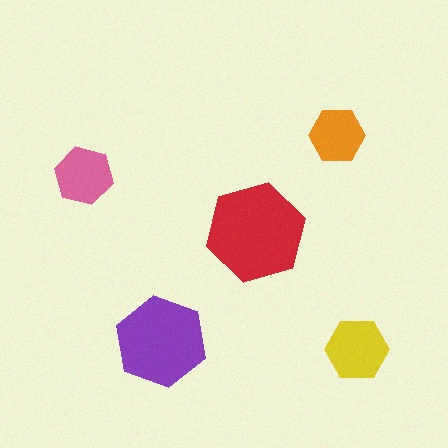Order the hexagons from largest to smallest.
the red one, the purple one, the yellow one, the pink one, the orange one.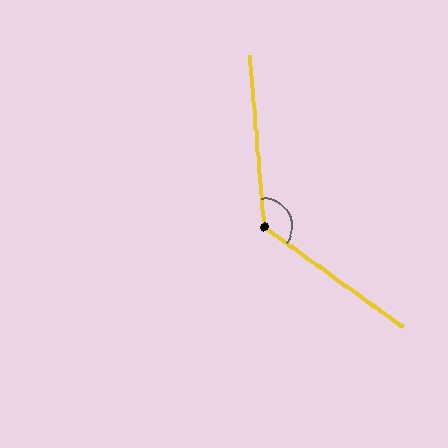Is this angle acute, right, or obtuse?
It is obtuse.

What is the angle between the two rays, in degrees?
Approximately 130 degrees.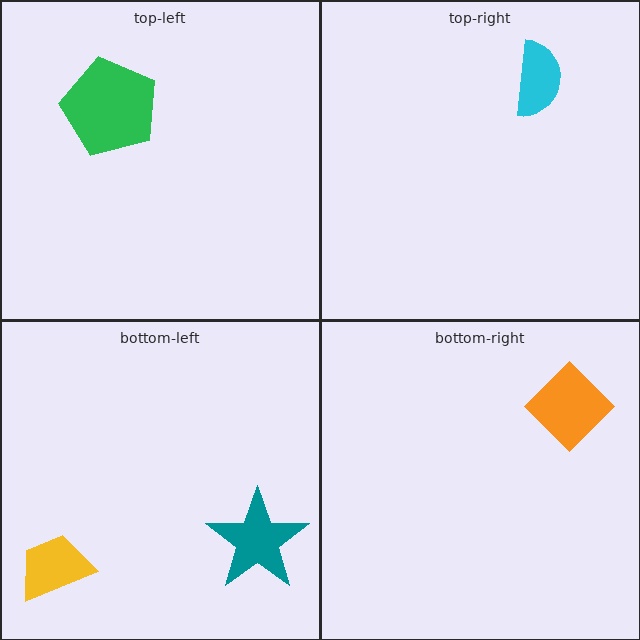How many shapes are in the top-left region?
1.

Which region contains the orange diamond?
The bottom-right region.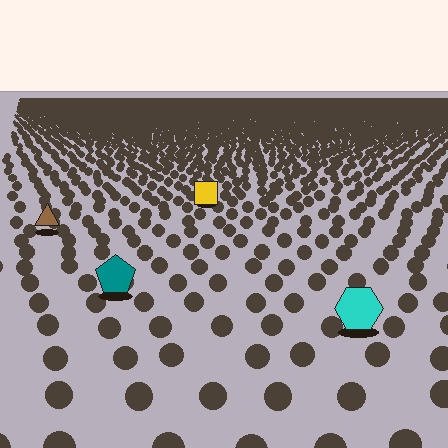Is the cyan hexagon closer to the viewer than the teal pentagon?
Yes. The cyan hexagon is closer — you can tell from the texture gradient: the ground texture is coarser near it.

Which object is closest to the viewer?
The cyan hexagon is closest. The texture marks near it are larger and more spread out.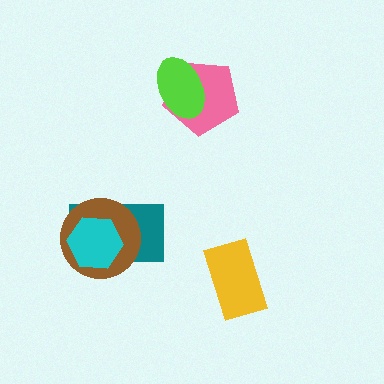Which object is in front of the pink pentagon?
The lime ellipse is in front of the pink pentagon.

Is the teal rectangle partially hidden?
Yes, it is partially covered by another shape.